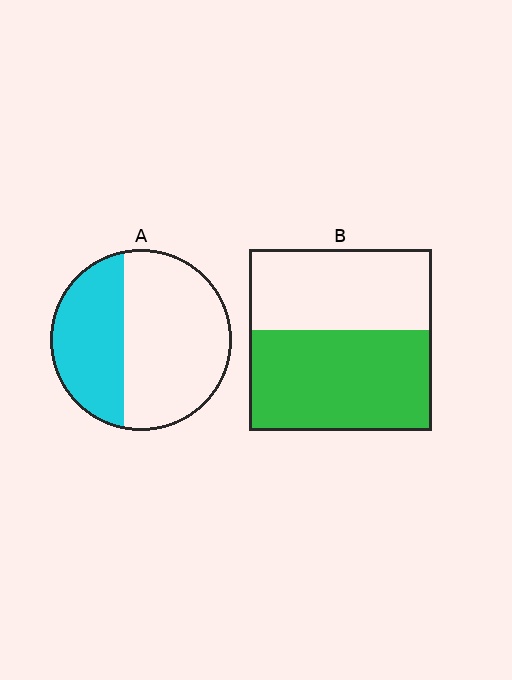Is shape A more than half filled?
No.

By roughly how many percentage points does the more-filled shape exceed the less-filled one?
By roughly 15 percentage points (B over A).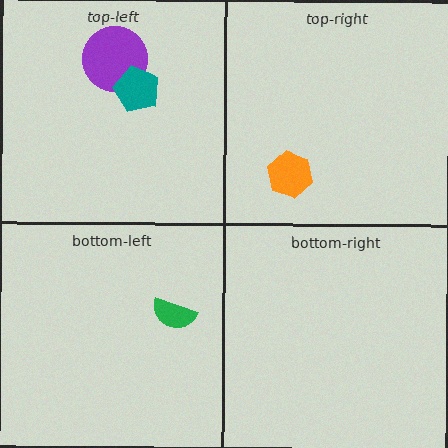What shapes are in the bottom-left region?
The green semicircle.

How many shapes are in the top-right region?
1.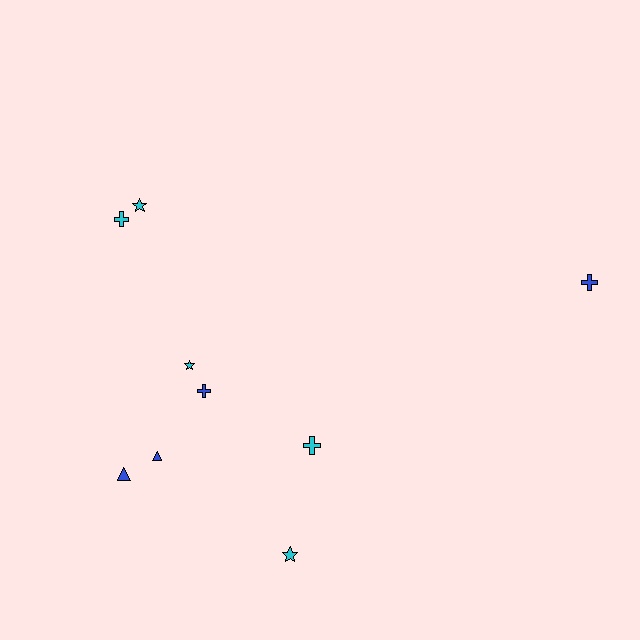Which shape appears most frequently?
Cross, with 4 objects.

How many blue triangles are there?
There are 2 blue triangles.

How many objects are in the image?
There are 9 objects.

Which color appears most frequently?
Cyan, with 5 objects.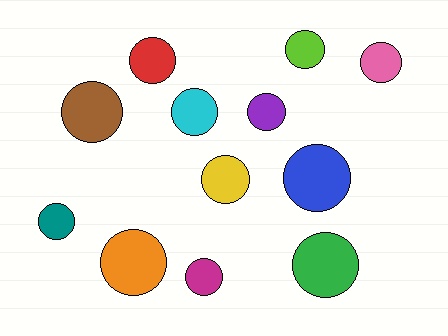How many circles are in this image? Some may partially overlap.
There are 12 circles.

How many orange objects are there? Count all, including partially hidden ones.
There is 1 orange object.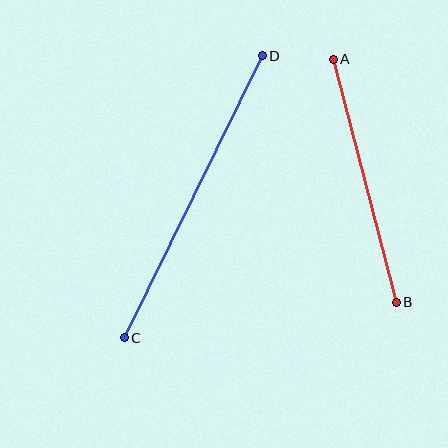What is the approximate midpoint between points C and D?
The midpoint is at approximately (193, 197) pixels.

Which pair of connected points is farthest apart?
Points C and D are farthest apart.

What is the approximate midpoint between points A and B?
The midpoint is at approximately (365, 181) pixels.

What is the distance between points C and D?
The distance is approximately 314 pixels.